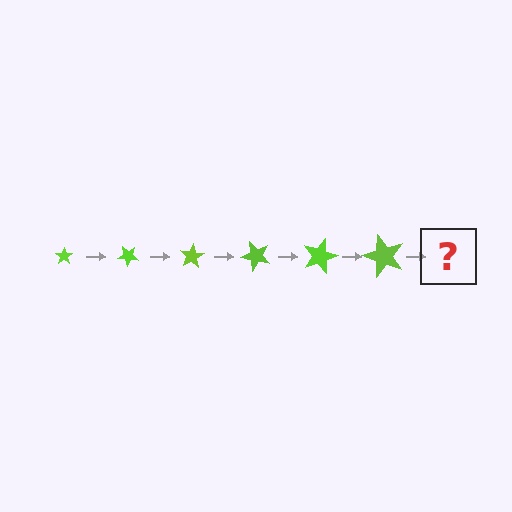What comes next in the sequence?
The next element should be a star, larger than the previous one and rotated 240 degrees from the start.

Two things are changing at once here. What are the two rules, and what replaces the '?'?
The two rules are that the star grows larger each step and it rotates 40 degrees each step. The '?' should be a star, larger than the previous one and rotated 240 degrees from the start.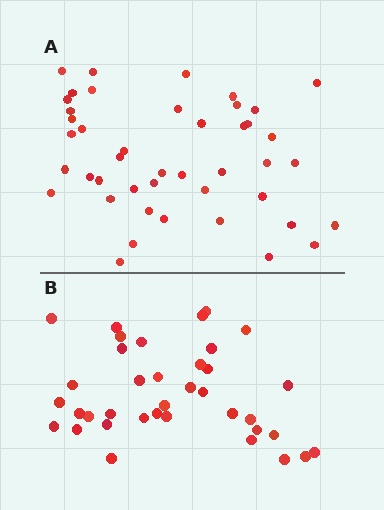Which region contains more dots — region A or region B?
Region A (the top region) has more dots.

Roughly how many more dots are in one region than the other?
Region A has roughly 8 or so more dots than region B.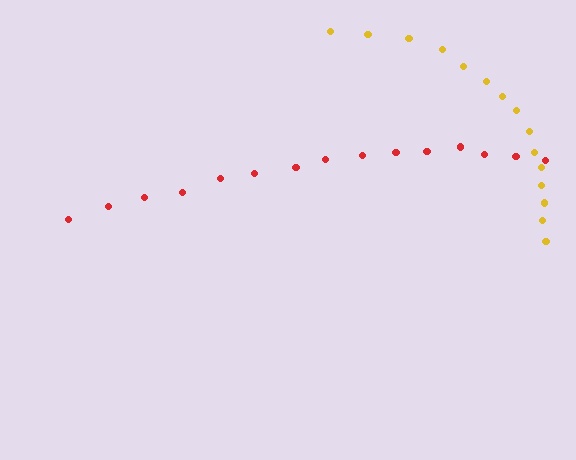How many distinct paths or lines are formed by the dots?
There are 2 distinct paths.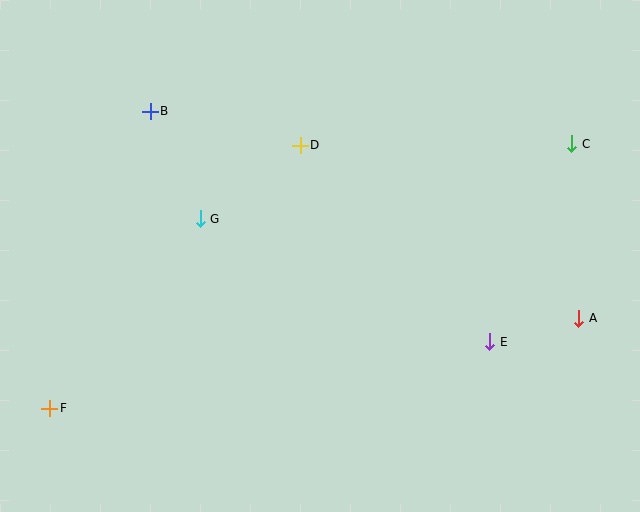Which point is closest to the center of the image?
Point D at (300, 145) is closest to the center.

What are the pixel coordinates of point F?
Point F is at (50, 408).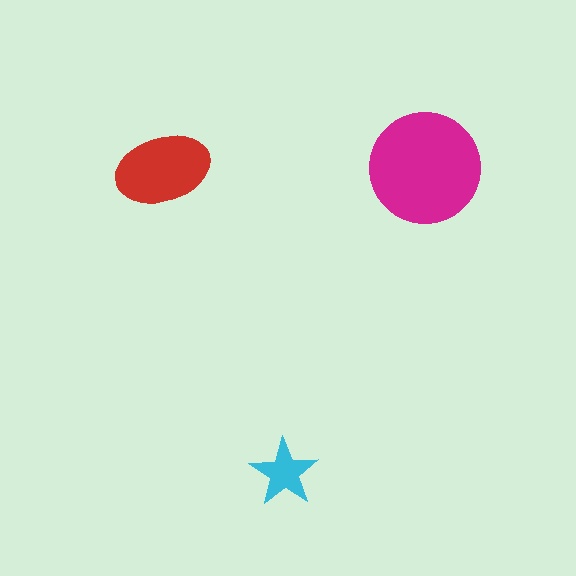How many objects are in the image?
There are 3 objects in the image.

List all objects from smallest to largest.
The cyan star, the red ellipse, the magenta circle.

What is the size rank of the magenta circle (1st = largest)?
1st.